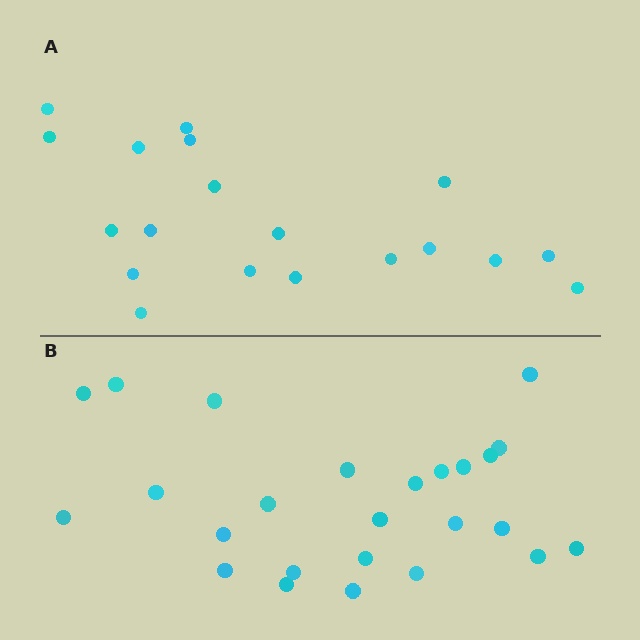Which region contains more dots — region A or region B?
Region B (the bottom region) has more dots.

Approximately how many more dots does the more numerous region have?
Region B has about 6 more dots than region A.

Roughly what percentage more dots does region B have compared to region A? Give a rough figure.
About 30% more.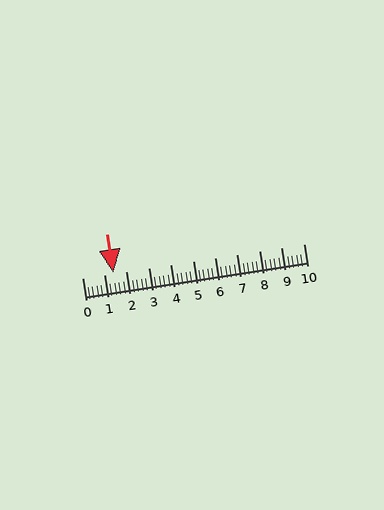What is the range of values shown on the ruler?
The ruler shows values from 0 to 10.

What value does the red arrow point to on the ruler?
The red arrow points to approximately 1.4.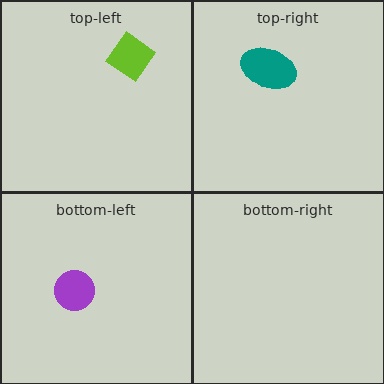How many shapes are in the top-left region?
1.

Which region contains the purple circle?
The bottom-left region.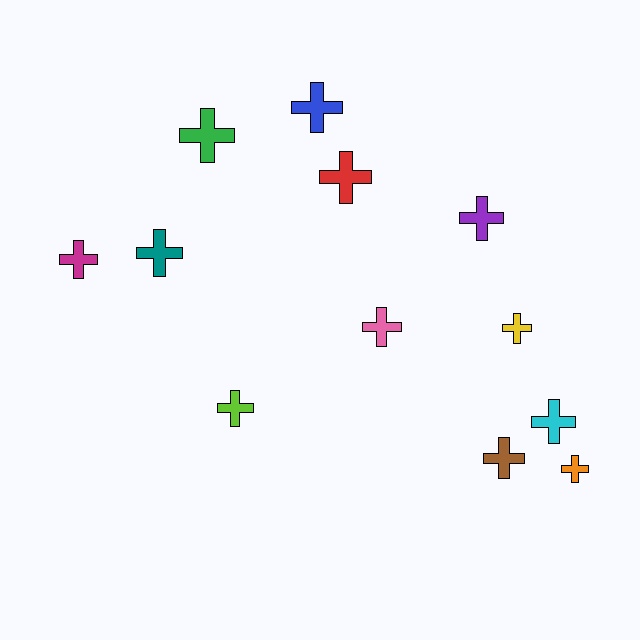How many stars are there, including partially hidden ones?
There are no stars.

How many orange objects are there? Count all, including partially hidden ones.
There is 1 orange object.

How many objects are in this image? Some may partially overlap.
There are 12 objects.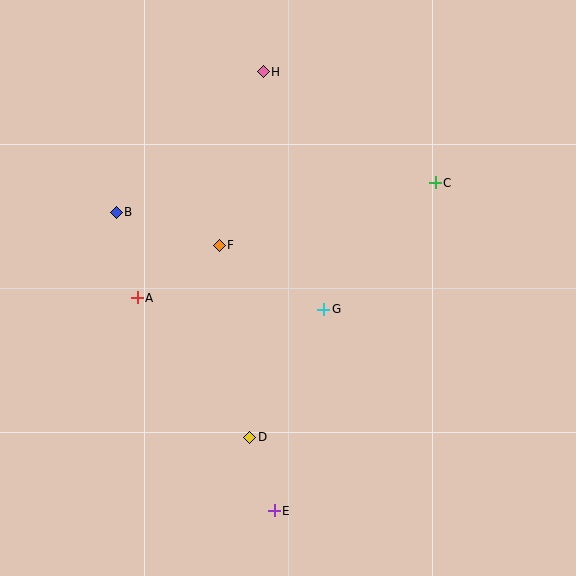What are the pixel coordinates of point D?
Point D is at (250, 437).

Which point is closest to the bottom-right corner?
Point E is closest to the bottom-right corner.